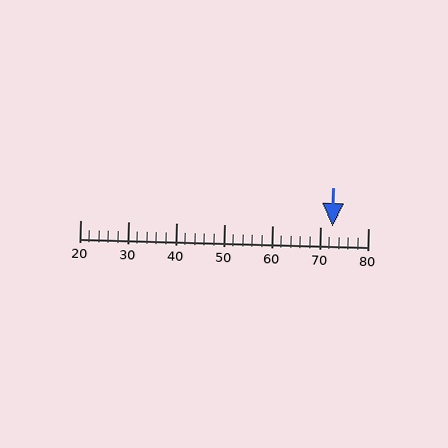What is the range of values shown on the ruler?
The ruler shows values from 20 to 80.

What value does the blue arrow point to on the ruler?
The blue arrow points to approximately 73.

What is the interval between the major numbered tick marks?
The major tick marks are spaced 10 units apart.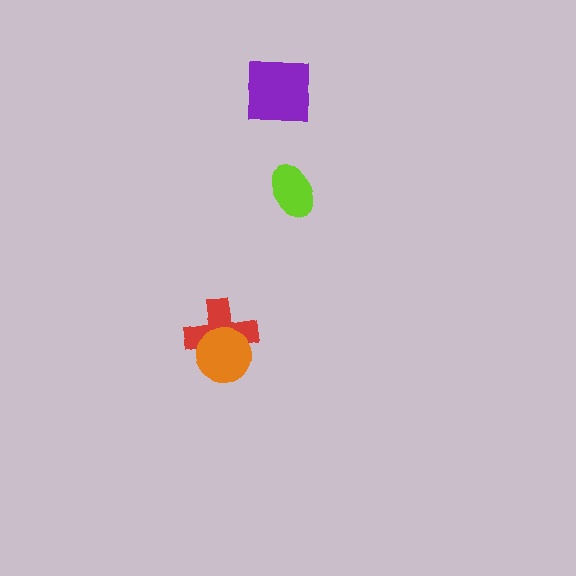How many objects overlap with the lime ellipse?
0 objects overlap with the lime ellipse.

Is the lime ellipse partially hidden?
No, no other shape covers it.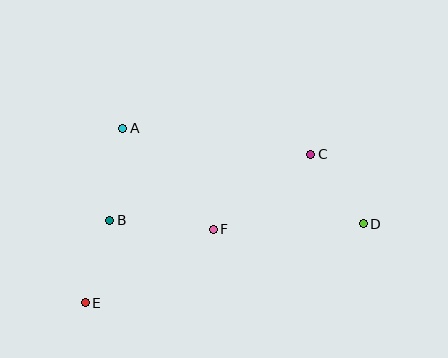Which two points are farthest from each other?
Points D and E are farthest from each other.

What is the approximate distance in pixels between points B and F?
The distance between B and F is approximately 104 pixels.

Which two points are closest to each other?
Points B and E are closest to each other.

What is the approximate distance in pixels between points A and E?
The distance between A and E is approximately 179 pixels.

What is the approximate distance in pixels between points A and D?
The distance between A and D is approximately 259 pixels.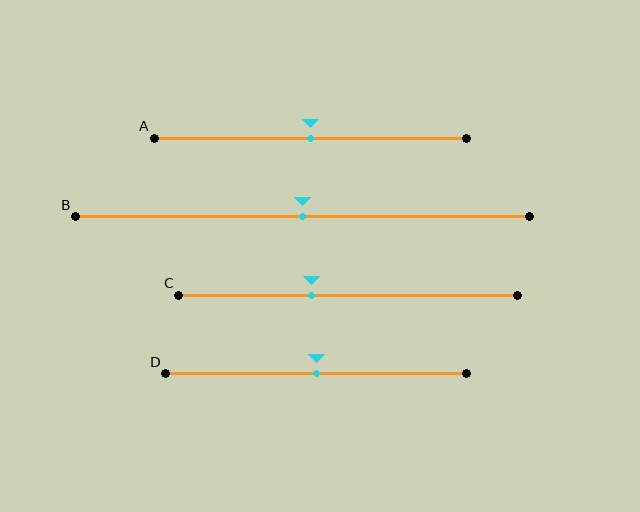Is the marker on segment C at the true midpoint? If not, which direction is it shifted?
No, the marker on segment C is shifted to the left by about 11% of the segment length.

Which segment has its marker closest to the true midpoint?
Segment A has its marker closest to the true midpoint.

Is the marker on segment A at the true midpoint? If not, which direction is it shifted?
Yes, the marker on segment A is at the true midpoint.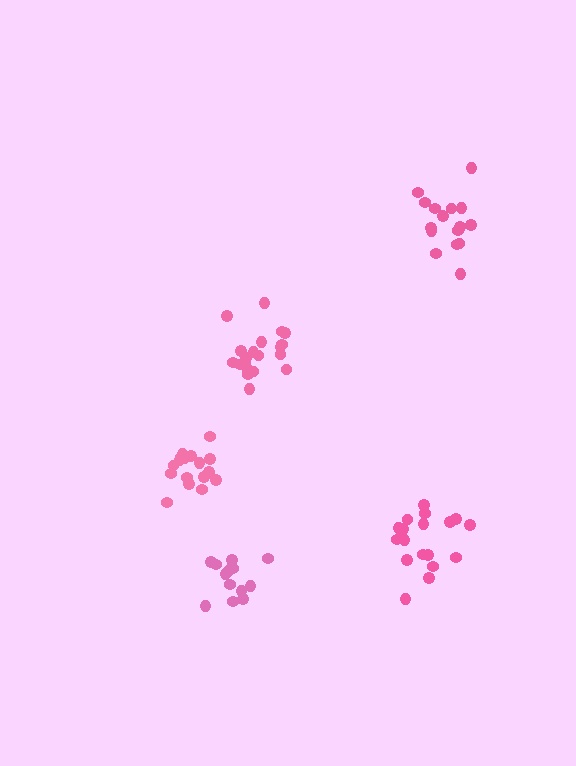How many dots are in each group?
Group 1: 17 dots, Group 2: 16 dots, Group 3: 20 dots, Group 4: 19 dots, Group 5: 14 dots (86 total).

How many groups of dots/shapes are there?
There are 5 groups.